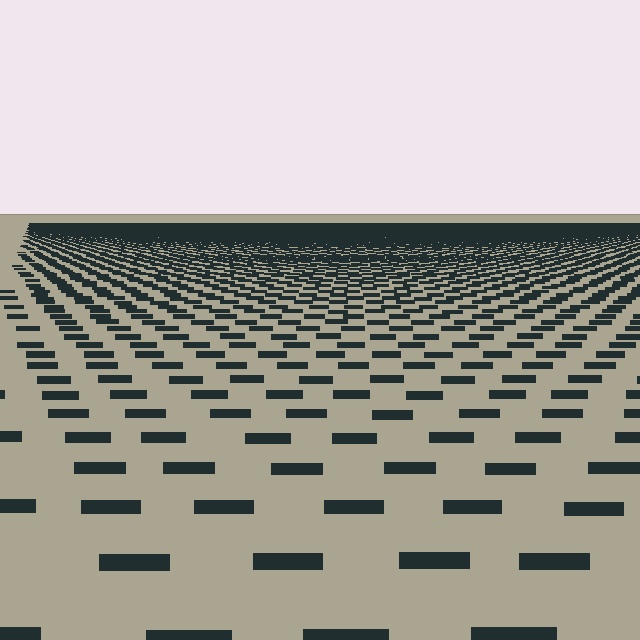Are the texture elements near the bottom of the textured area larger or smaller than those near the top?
Larger. Near the bottom, elements are closer to the viewer and appear at a bigger on-screen size.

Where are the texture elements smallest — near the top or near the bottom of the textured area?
Near the top.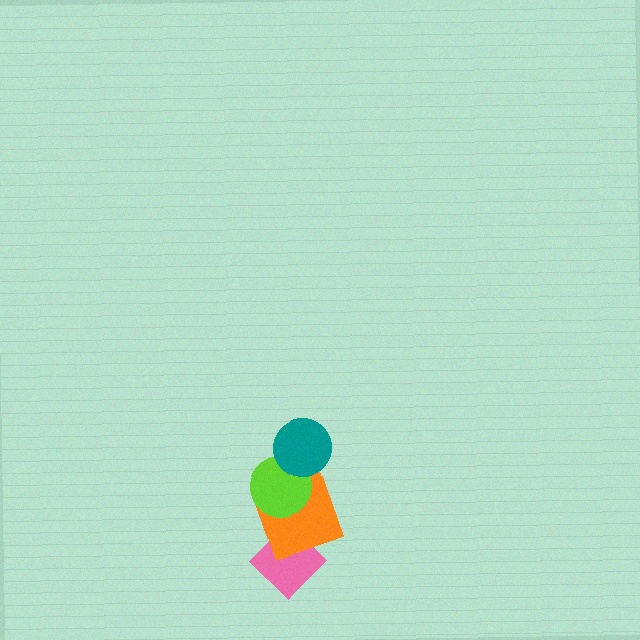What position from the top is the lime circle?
The lime circle is 2nd from the top.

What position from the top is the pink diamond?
The pink diamond is 4th from the top.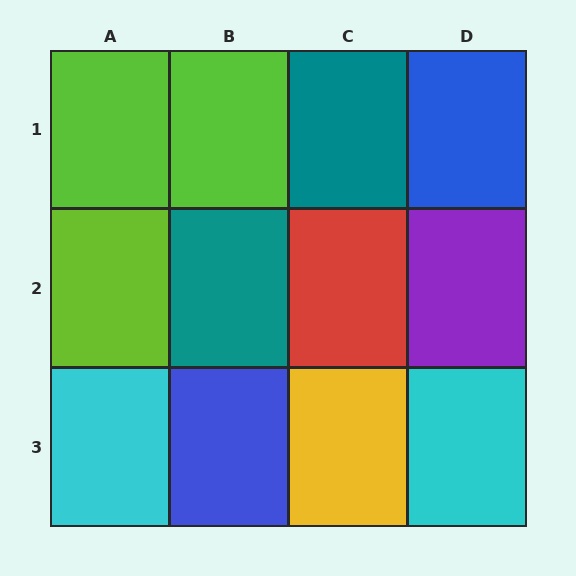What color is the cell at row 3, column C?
Yellow.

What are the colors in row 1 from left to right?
Lime, lime, teal, blue.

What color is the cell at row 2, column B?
Teal.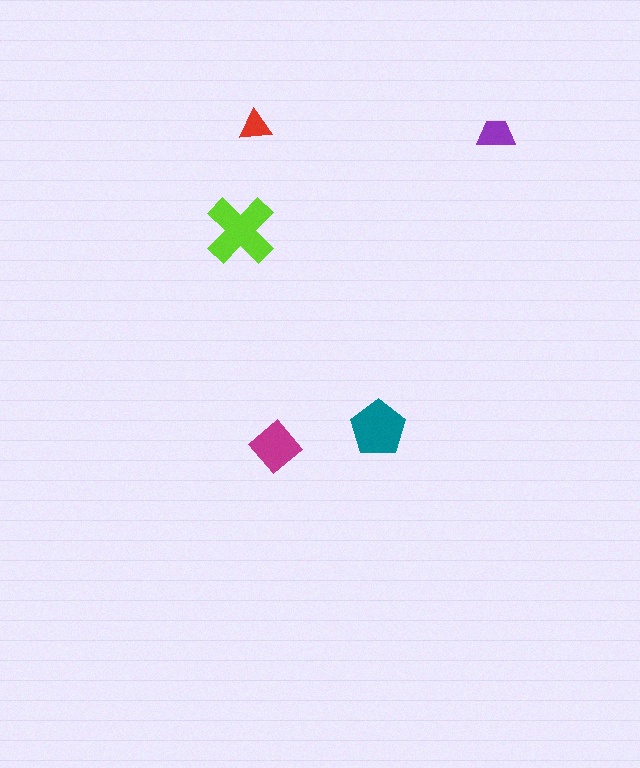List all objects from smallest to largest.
The red triangle, the purple trapezoid, the magenta diamond, the teal pentagon, the lime cross.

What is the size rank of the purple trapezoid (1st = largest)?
4th.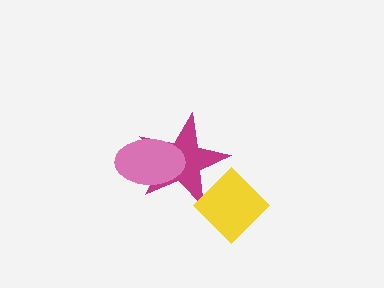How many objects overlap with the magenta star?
2 objects overlap with the magenta star.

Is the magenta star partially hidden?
Yes, it is partially covered by another shape.